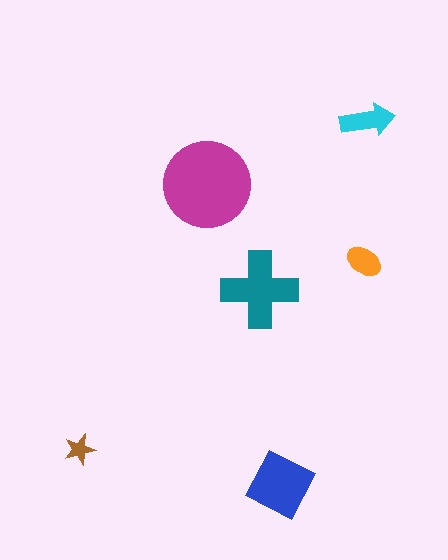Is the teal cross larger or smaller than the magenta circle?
Smaller.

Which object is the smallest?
The brown star.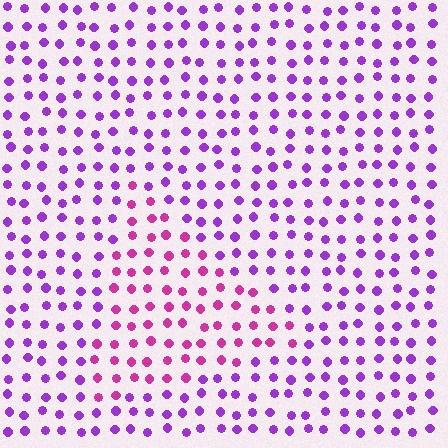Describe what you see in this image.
The image is filled with small purple elements in a uniform arrangement. A triangle-shaped region is visible where the elements are tinted to a slightly different hue, forming a subtle color boundary.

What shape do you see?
I see a triangle.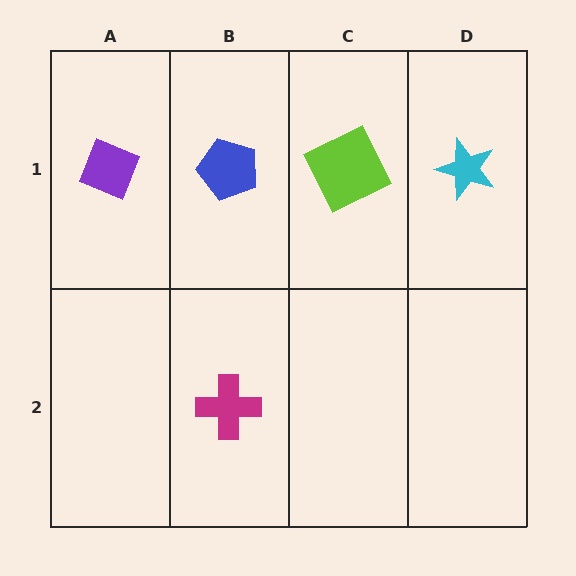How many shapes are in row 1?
4 shapes.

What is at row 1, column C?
A lime square.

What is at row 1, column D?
A cyan star.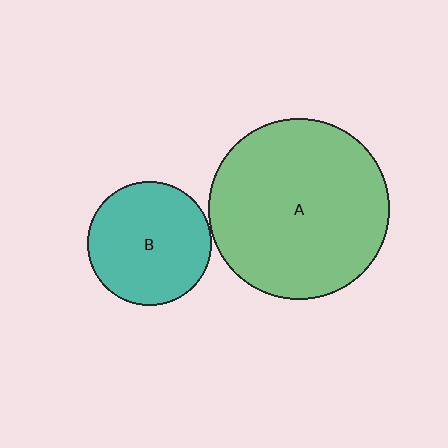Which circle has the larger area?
Circle A (green).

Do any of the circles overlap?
No, none of the circles overlap.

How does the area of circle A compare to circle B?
Approximately 2.1 times.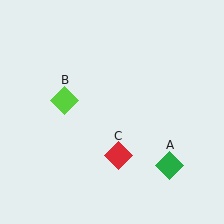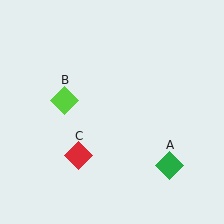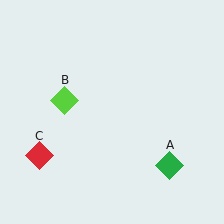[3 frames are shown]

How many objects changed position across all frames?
1 object changed position: red diamond (object C).